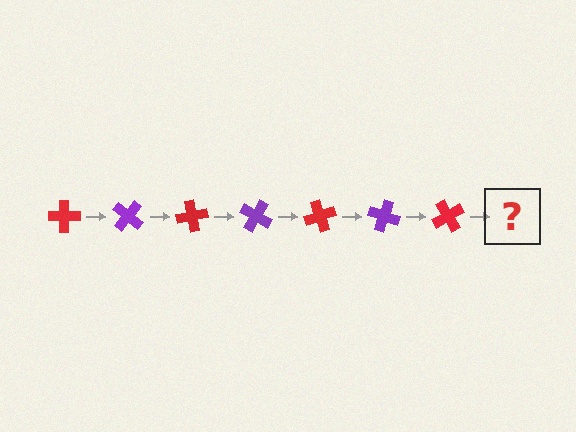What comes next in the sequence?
The next element should be a purple cross, rotated 280 degrees from the start.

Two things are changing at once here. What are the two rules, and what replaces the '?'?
The two rules are that it rotates 40 degrees each step and the color cycles through red and purple. The '?' should be a purple cross, rotated 280 degrees from the start.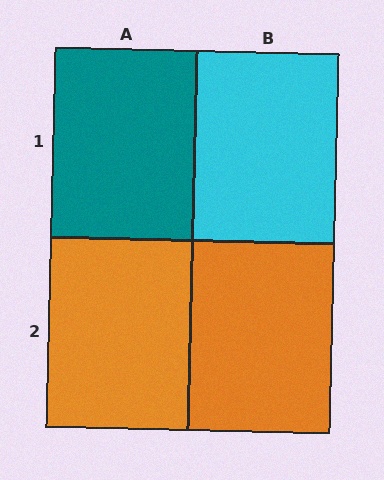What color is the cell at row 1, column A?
Teal.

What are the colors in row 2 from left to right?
Orange, orange.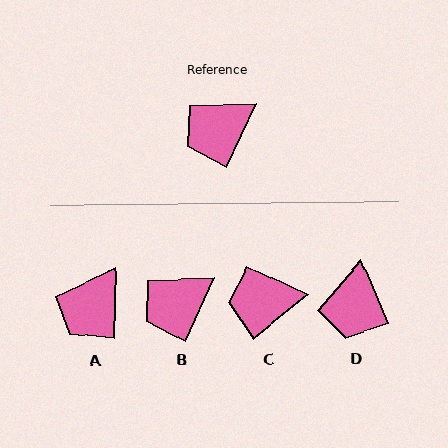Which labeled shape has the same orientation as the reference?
B.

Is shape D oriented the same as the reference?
No, it is off by about 47 degrees.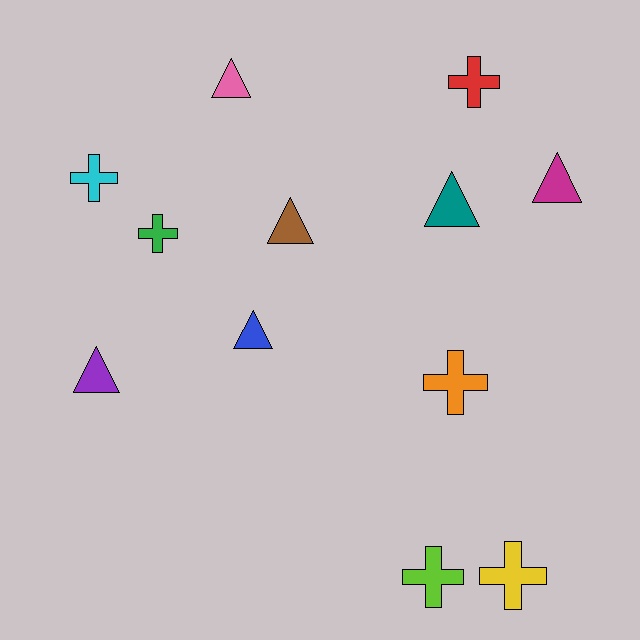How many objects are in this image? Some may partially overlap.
There are 12 objects.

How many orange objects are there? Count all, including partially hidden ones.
There is 1 orange object.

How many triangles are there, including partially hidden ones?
There are 6 triangles.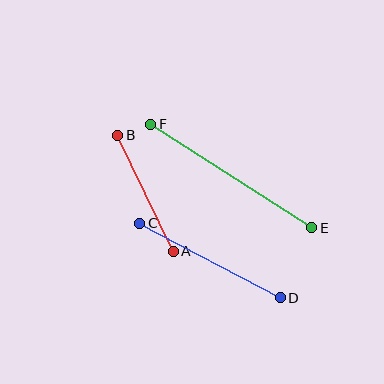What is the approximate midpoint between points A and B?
The midpoint is at approximately (146, 193) pixels.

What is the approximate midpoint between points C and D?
The midpoint is at approximately (210, 260) pixels.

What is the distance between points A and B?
The distance is approximately 129 pixels.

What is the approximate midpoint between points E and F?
The midpoint is at approximately (231, 176) pixels.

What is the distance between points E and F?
The distance is approximately 191 pixels.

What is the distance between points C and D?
The distance is approximately 159 pixels.